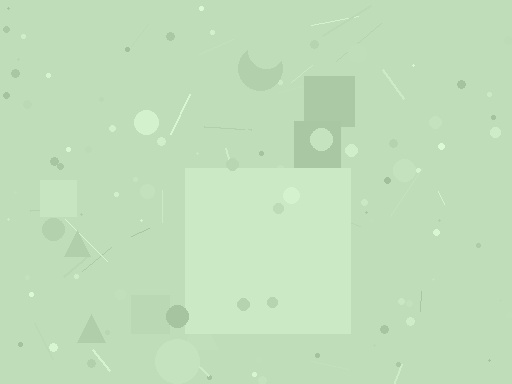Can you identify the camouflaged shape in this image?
The camouflaged shape is a square.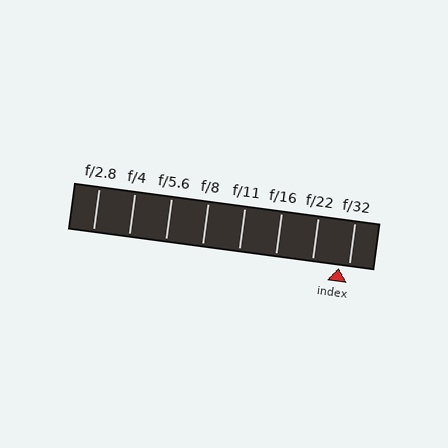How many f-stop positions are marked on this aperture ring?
There are 8 f-stop positions marked.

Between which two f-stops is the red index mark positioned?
The index mark is between f/22 and f/32.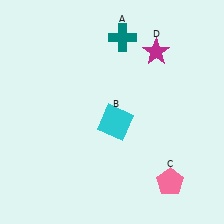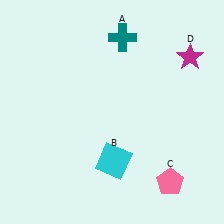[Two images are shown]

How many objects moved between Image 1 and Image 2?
2 objects moved between the two images.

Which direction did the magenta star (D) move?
The magenta star (D) moved right.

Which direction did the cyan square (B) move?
The cyan square (B) moved down.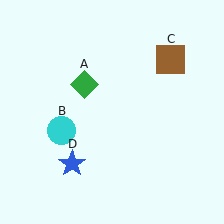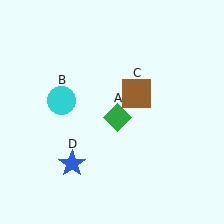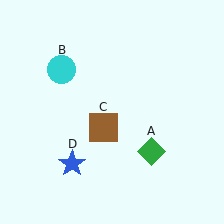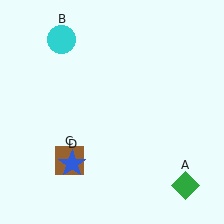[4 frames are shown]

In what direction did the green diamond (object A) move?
The green diamond (object A) moved down and to the right.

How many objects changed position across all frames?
3 objects changed position: green diamond (object A), cyan circle (object B), brown square (object C).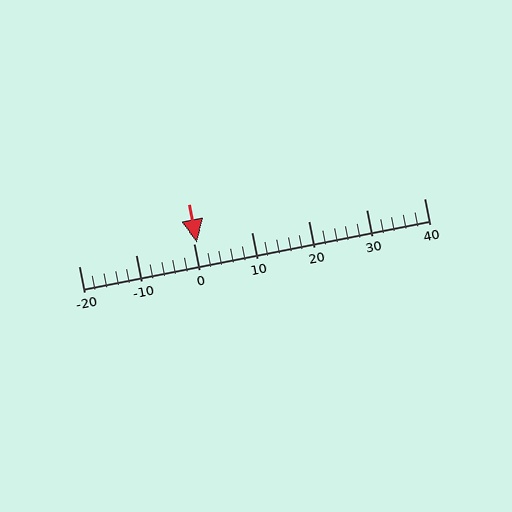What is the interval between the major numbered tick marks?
The major tick marks are spaced 10 units apart.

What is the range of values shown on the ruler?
The ruler shows values from -20 to 40.